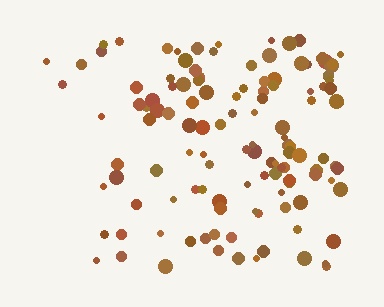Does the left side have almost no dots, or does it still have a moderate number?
Still a moderate number, just noticeably fewer than the right.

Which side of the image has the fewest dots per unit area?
The left.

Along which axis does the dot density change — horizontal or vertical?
Horizontal.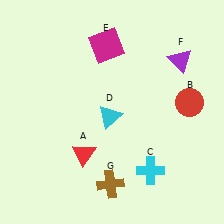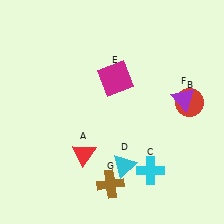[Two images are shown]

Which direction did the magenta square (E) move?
The magenta square (E) moved down.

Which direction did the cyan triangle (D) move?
The cyan triangle (D) moved down.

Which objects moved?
The objects that moved are: the cyan triangle (D), the magenta square (E), the purple triangle (F).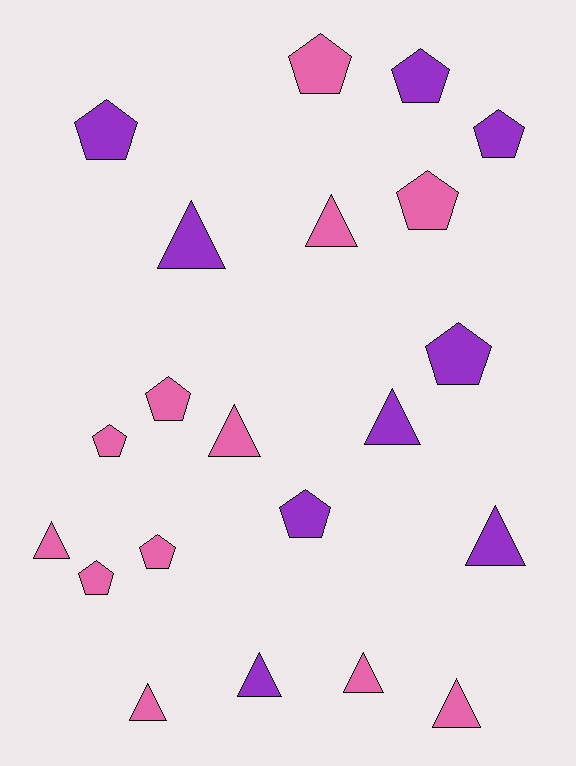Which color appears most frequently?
Pink, with 12 objects.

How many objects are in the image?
There are 21 objects.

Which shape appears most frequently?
Pentagon, with 11 objects.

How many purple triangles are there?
There are 4 purple triangles.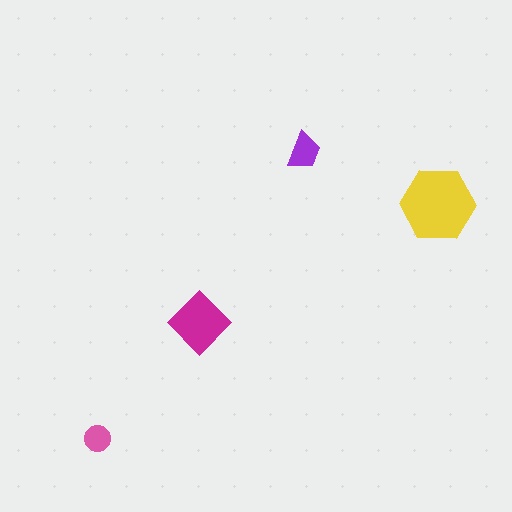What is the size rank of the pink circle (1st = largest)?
4th.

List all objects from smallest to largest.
The pink circle, the purple trapezoid, the magenta diamond, the yellow hexagon.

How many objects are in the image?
There are 4 objects in the image.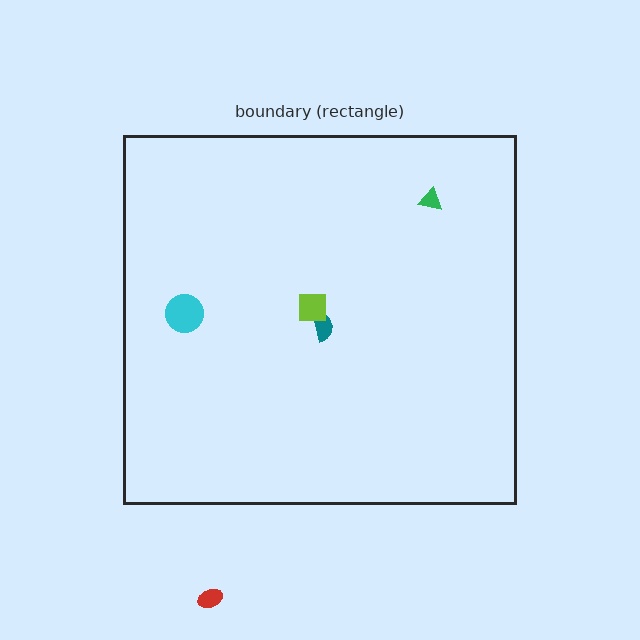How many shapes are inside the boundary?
4 inside, 1 outside.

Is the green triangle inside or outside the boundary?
Inside.